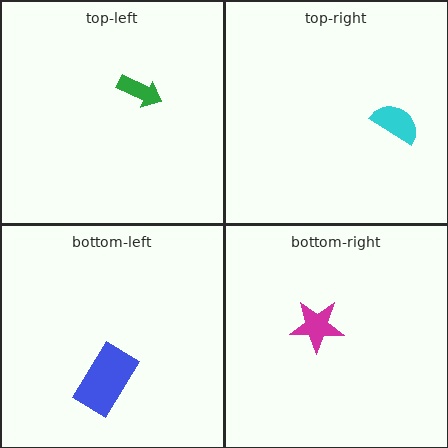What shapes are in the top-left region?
The green arrow.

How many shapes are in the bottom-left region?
1.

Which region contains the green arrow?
The top-left region.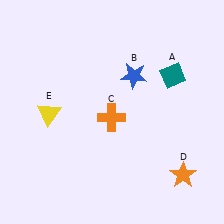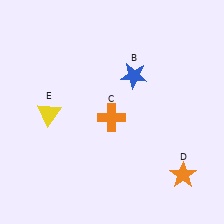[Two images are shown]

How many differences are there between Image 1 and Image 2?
There is 1 difference between the two images.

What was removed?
The teal diamond (A) was removed in Image 2.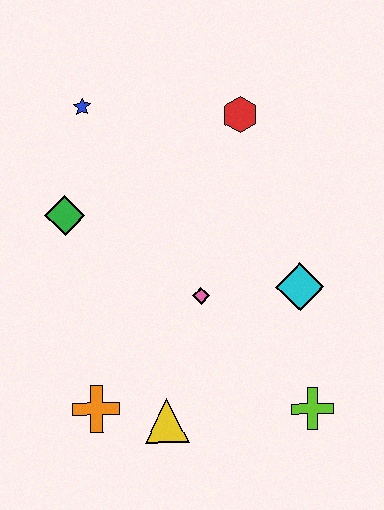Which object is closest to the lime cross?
The cyan diamond is closest to the lime cross.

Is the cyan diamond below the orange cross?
No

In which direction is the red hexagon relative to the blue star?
The red hexagon is to the right of the blue star.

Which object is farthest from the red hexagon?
The orange cross is farthest from the red hexagon.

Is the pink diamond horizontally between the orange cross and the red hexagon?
Yes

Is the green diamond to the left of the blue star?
Yes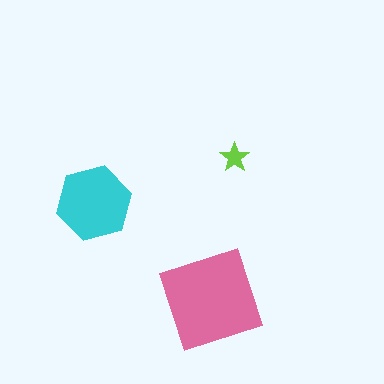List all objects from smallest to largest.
The lime star, the cyan hexagon, the pink diamond.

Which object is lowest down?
The pink diamond is bottommost.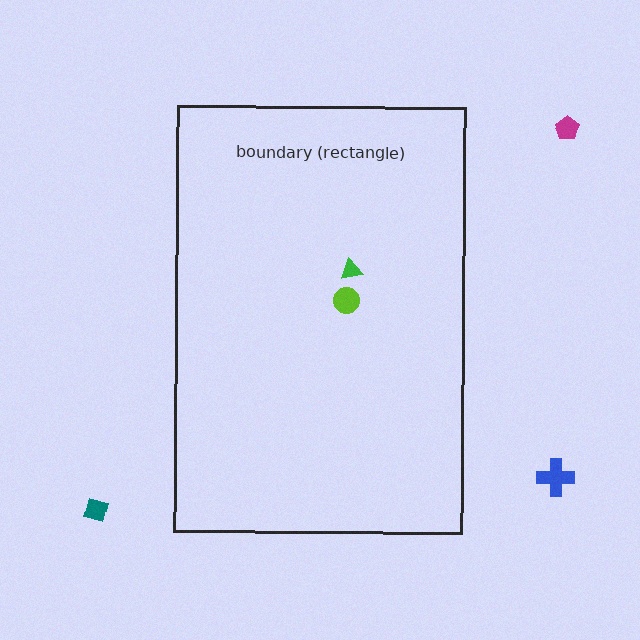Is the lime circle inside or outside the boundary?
Inside.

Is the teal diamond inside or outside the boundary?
Outside.